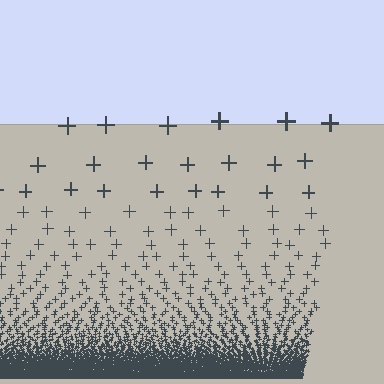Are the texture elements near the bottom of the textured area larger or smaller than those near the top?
Smaller. The gradient is inverted — elements near the bottom are smaller and denser.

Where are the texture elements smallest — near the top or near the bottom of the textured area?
Near the bottom.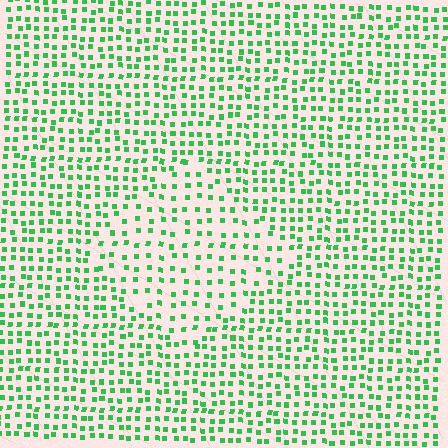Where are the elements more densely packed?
The elements are more densely packed outside the diamond boundary.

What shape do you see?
I see a diamond.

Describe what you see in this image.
The image contains small green elements arranged at two different densities. A diamond-shaped region is visible where the elements are less densely packed than the surrounding area.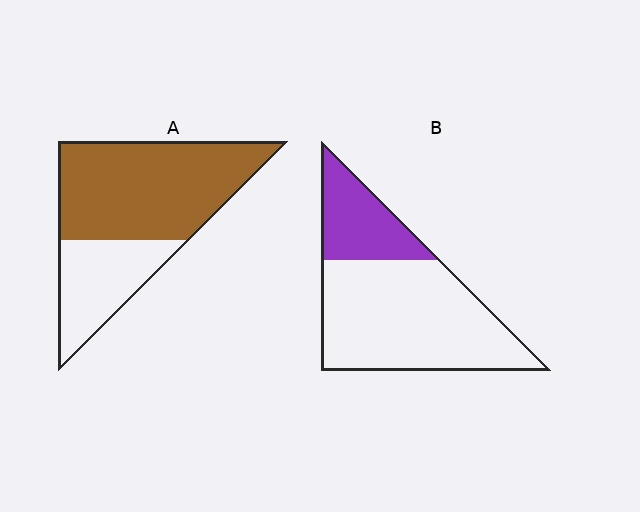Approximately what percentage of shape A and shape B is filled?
A is approximately 65% and B is approximately 25%.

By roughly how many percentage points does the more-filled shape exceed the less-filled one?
By roughly 40 percentage points (A over B).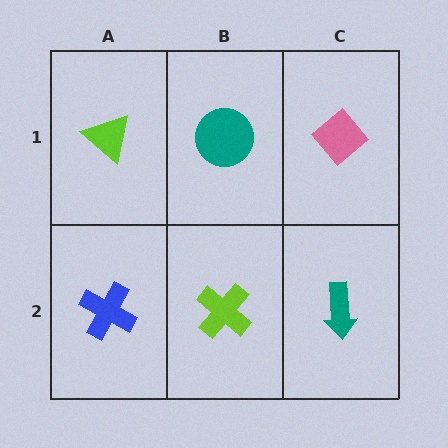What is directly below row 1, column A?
A blue cross.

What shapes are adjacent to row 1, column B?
A lime cross (row 2, column B), a lime triangle (row 1, column A), a pink diamond (row 1, column C).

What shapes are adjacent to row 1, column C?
A teal arrow (row 2, column C), a teal circle (row 1, column B).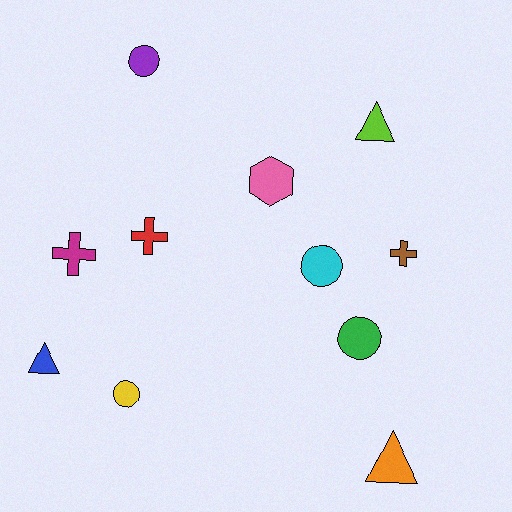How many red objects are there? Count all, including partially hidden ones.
There is 1 red object.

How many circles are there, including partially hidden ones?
There are 4 circles.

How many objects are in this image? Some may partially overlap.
There are 11 objects.